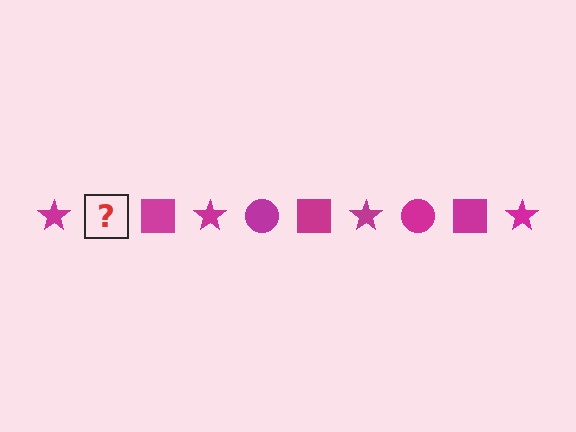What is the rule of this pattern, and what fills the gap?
The rule is that the pattern cycles through star, circle, square shapes in magenta. The gap should be filled with a magenta circle.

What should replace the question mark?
The question mark should be replaced with a magenta circle.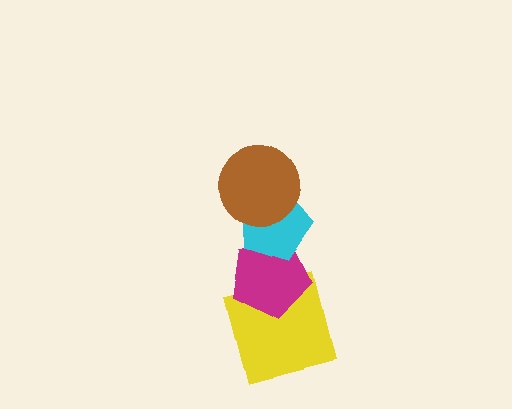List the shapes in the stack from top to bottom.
From top to bottom: the brown circle, the cyan pentagon, the magenta pentagon, the yellow square.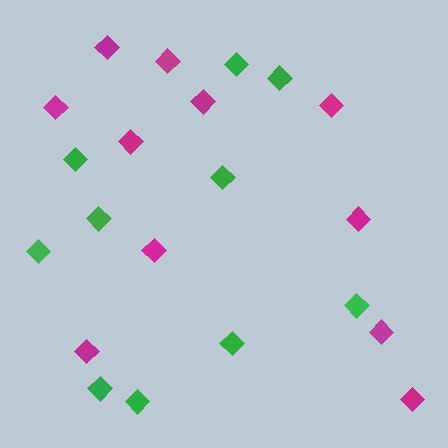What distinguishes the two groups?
There are 2 groups: one group of green diamonds (10) and one group of magenta diamonds (11).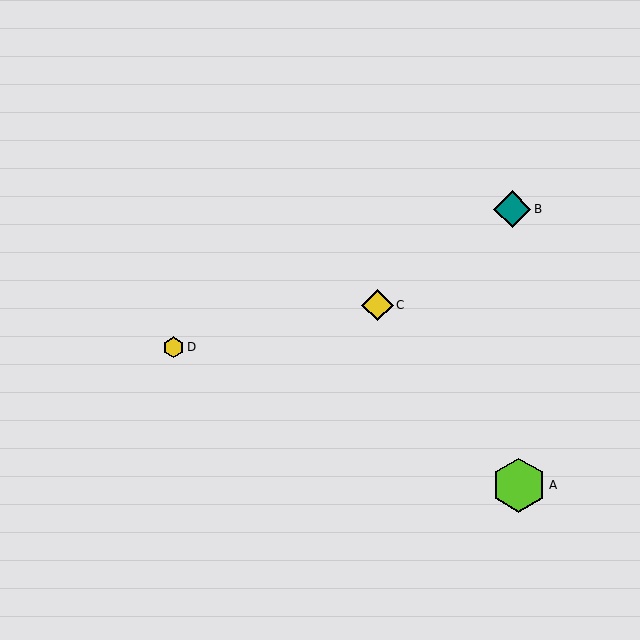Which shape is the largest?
The lime hexagon (labeled A) is the largest.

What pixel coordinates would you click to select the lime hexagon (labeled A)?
Click at (519, 485) to select the lime hexagon A.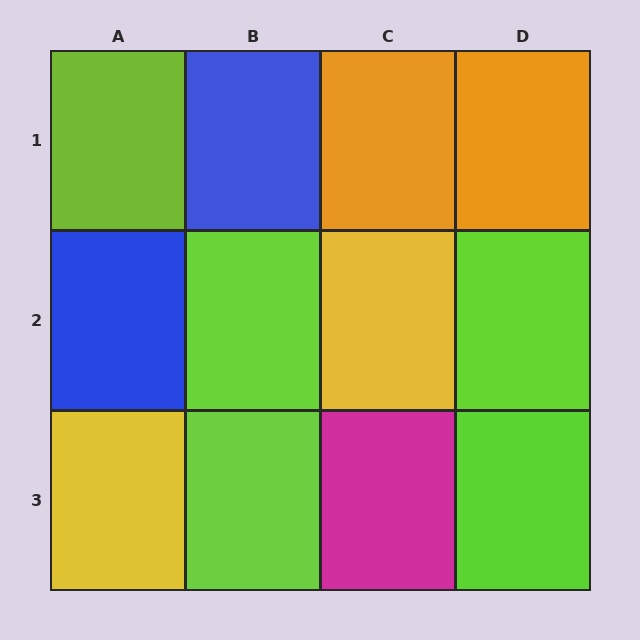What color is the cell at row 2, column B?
Lime.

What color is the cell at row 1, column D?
Orange.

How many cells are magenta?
1 cell is magenta.